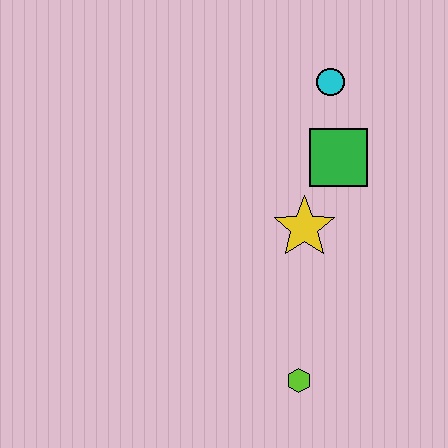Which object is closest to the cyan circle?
The green square is closest to the cyan circle.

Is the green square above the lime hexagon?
Yes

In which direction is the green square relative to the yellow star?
The green square is above the yellow star.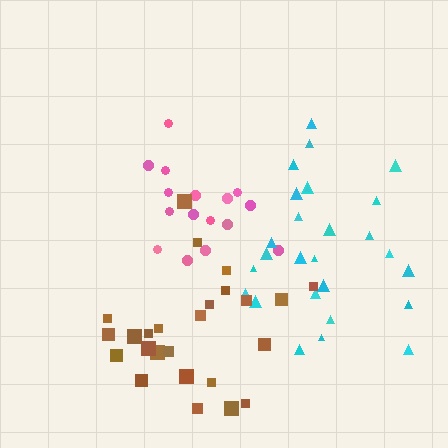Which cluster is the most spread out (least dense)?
Cyan.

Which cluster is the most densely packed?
Pink.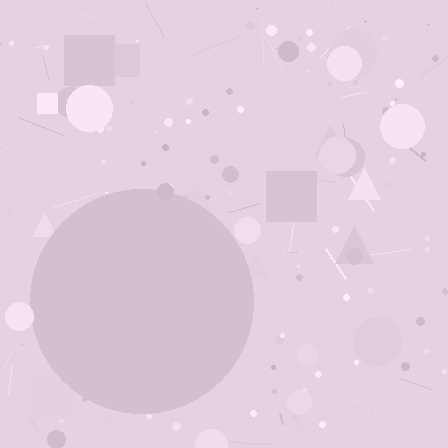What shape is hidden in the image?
A circle is hidden in the image.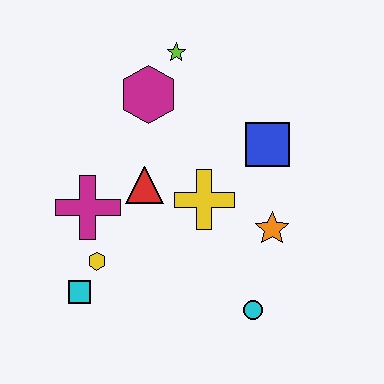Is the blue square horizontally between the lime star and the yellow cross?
No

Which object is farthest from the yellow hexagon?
The lime star is farthest from the yellow hexagon.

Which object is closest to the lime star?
The magenta hexagon is closest to the lime star.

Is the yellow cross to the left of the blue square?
Yes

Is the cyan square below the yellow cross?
Yes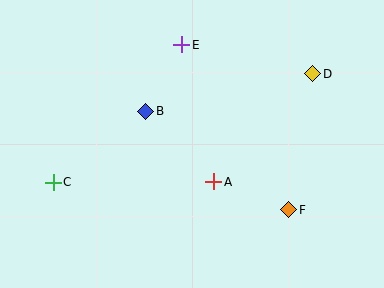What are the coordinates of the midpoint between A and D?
The midpoint between A and D is at (263, 128).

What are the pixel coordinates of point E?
Point E is at (182, 45).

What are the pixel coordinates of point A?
Point A is at (214, 182).